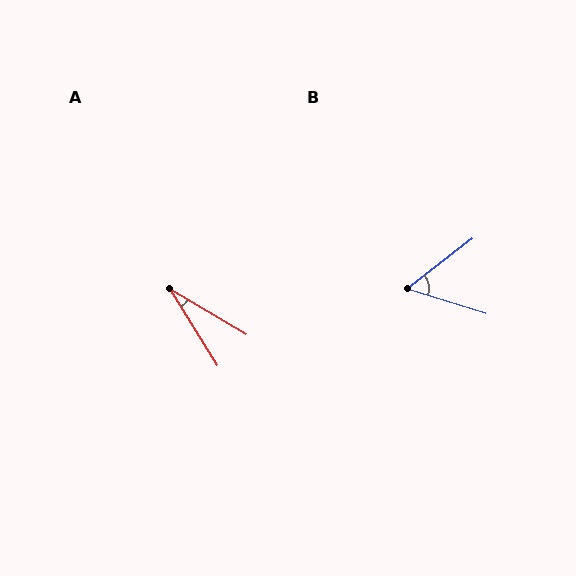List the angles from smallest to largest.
A (27°), B (55°).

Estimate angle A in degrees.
Approximately 27 degrees.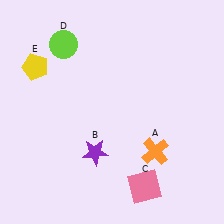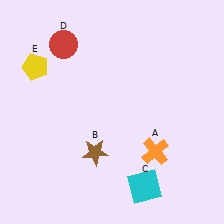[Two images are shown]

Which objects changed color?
B changed from purple to brown. C changed from pink to cyan. D changed from lime to red.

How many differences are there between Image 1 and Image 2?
There are 3 differences between the two images.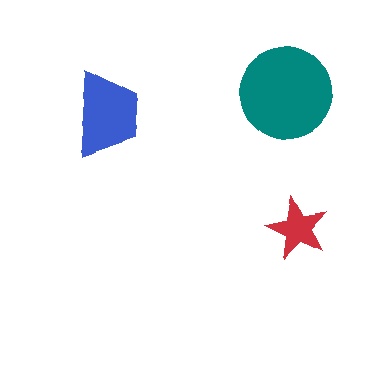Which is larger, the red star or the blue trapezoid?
The blue trapezoid.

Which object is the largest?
The teal circle.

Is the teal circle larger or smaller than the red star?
Larger.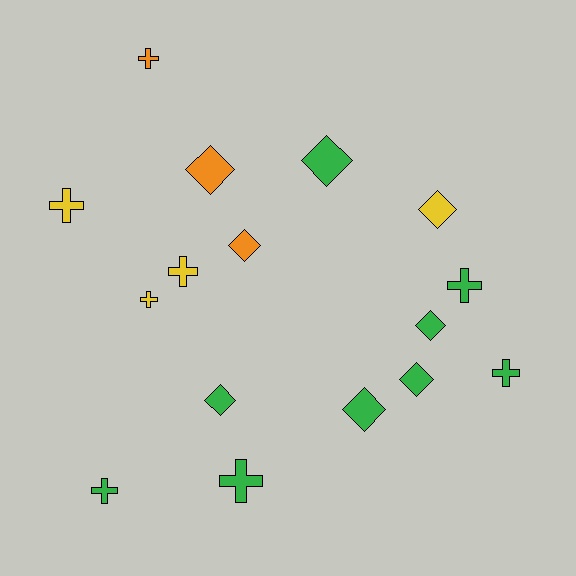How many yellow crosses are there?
There are 3 yellow crosses.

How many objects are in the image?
There are 16 objects.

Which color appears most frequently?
Green, with 9 objects.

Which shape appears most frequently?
Cross, with 8 objects.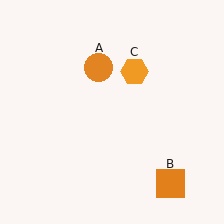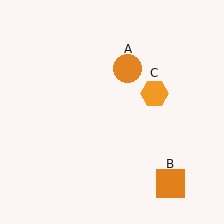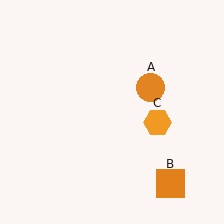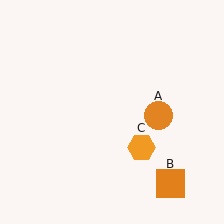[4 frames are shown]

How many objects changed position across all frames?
2 objects changed position: orange circle (object A), orange hexagon (object C).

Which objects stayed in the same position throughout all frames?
Orange square (object B) remained stationary.